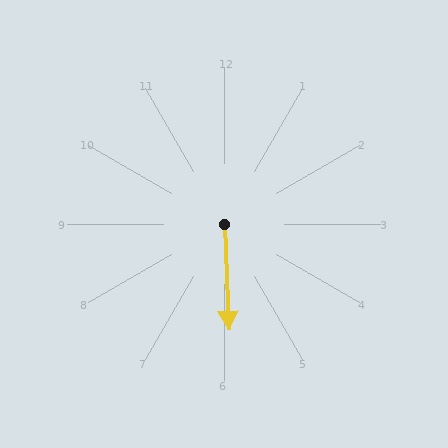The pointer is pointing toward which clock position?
Roughly 6 o'clock.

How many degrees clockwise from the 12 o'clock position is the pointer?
Approximately 177 degrees.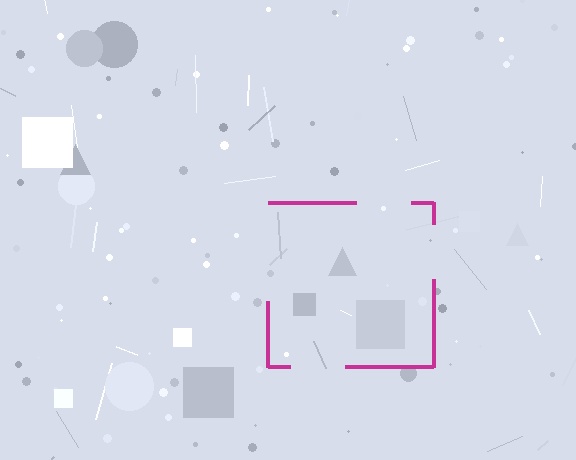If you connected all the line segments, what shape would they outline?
They would outline a square.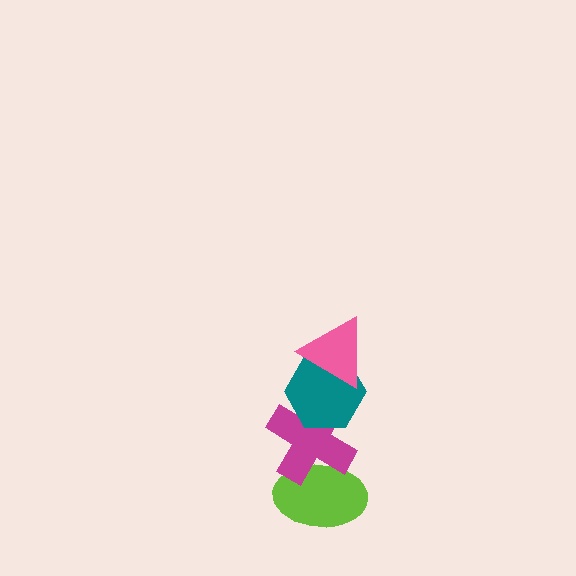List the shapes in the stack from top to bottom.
From top to bottom: the pink triangle, the teal hexagon, the magenta cross, the lime ellipse.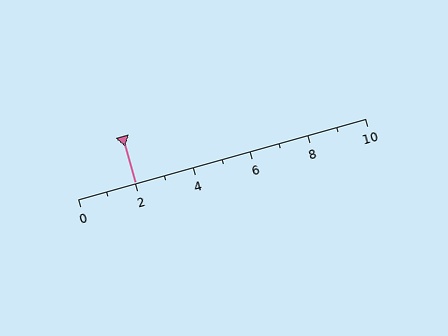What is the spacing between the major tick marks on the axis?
The major ticks are spaced 2 apart.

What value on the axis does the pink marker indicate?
The marker indicates approximately 2.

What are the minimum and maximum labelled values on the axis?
The axis runs from 0 to 10.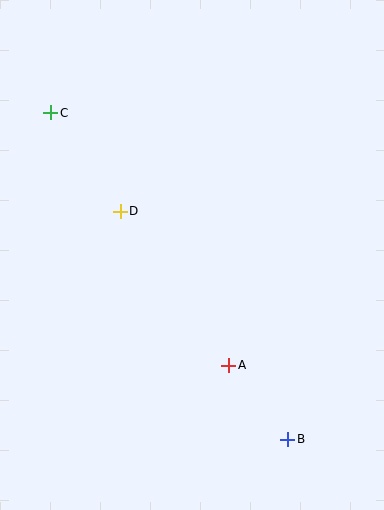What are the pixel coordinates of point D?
Point D is at (120, 211).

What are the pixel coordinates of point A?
Point A is at (229, 365).